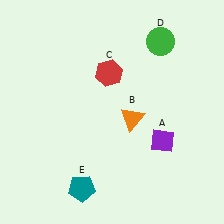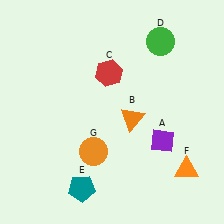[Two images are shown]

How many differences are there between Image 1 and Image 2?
There are 2 differences between the two images.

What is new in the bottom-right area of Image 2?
An orange triangle (F) was added in the bottom-right area of Image 2.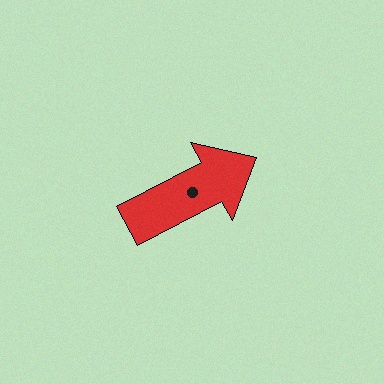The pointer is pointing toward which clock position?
Roughly 2 o'clock.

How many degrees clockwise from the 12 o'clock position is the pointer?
Approximately 62 degrees.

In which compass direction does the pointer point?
Northeast.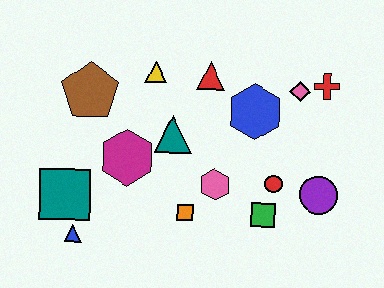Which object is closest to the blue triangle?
The teal square is closest to the blue triangle.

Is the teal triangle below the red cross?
Yes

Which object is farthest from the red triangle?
The blue triangle is farthest from the red triangle.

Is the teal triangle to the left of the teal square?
No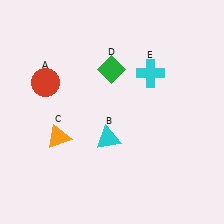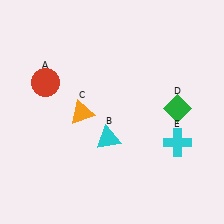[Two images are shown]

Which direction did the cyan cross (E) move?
The cyan cross (E) moved down.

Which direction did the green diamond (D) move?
The green diamond (D) moved right.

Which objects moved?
The objects that moved are: the orange triangle (C), the green diamond (D), the cyan cross (E).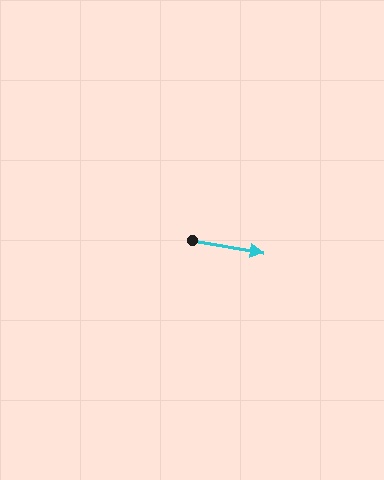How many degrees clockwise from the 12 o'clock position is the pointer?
Approximately 100 degrees.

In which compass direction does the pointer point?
East.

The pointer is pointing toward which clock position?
Roughly 3 o'clock.